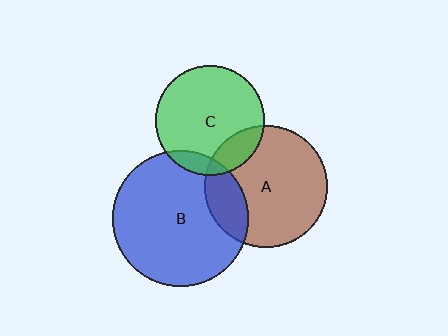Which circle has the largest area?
Circle B (blue).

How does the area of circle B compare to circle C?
Approximately 1.5 times.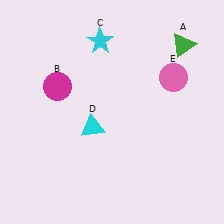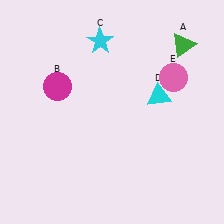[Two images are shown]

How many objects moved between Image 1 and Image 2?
1 object moved between the two images.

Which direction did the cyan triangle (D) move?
The cyan triangle (D) moved right.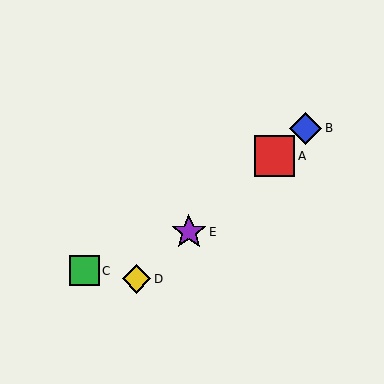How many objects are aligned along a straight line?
4 objects (A, B, D, E) are aligned along a straight line.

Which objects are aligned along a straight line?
Objects A, B, D, E are aligned along a straight line.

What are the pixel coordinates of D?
Object D is at (136, 279).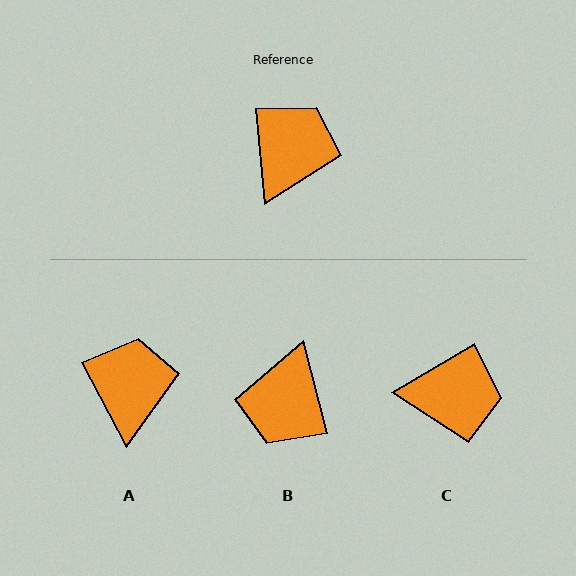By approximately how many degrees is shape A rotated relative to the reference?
Approximately 22 degrees counter-clockwise.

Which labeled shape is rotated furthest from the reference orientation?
B, about 171 degrees away.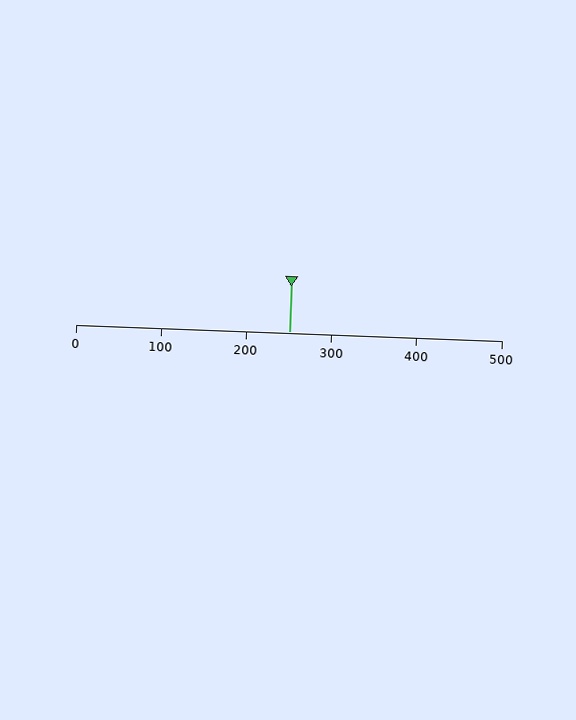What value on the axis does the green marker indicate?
The marker indicates approximately 250.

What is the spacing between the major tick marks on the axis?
The major ticks are spaced 100 apart.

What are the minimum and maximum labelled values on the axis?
The axis runs from 0 to 500.